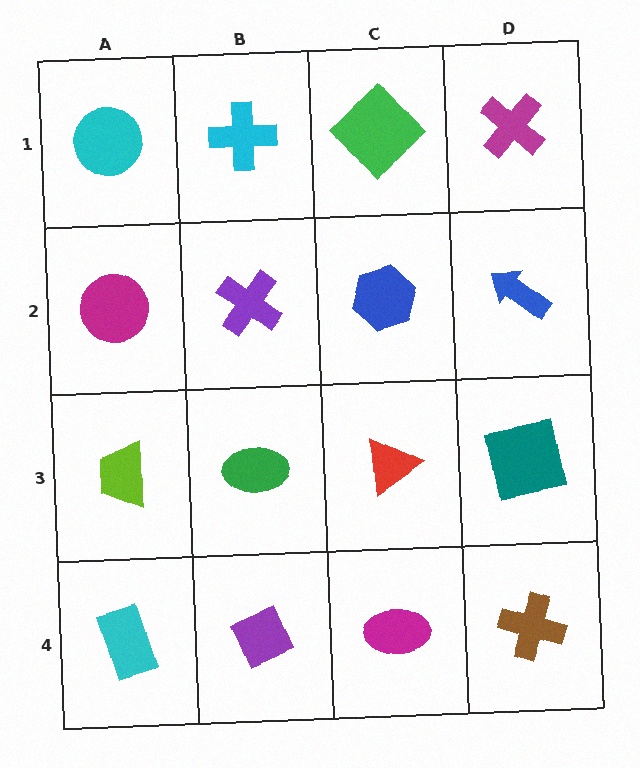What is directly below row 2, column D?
A teal square.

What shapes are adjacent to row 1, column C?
A blue hexagon (row 2, column C), a cyan cross (row 1, column B), a magenta cross (row 1, column D).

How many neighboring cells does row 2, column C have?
4.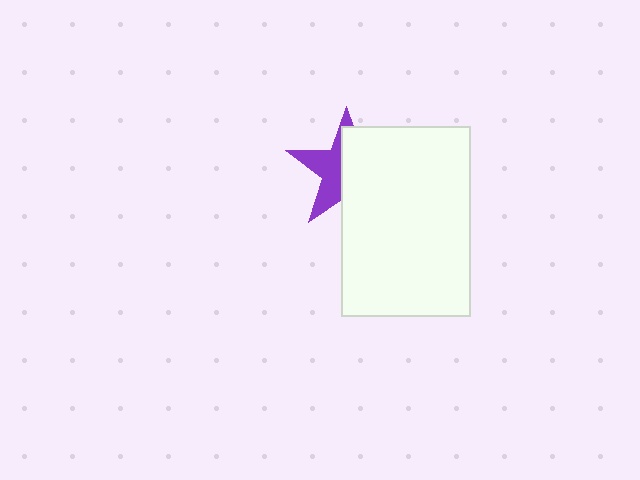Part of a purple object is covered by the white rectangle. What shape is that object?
It is a star.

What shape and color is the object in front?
The object in front is a white rectangle.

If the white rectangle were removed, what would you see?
You would see the complete purple star.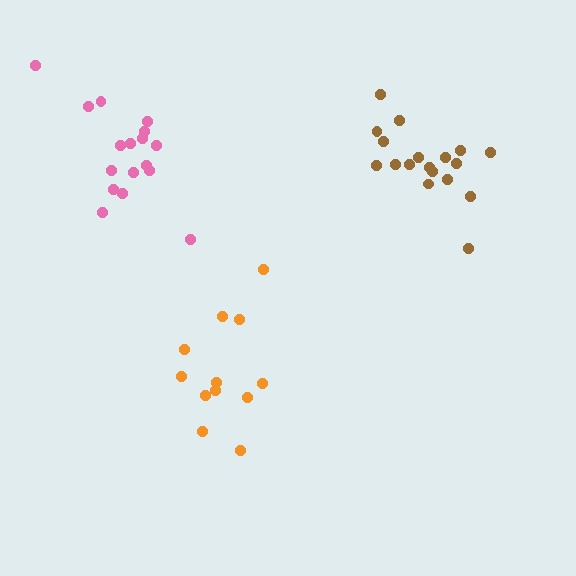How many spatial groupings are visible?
There are 3 spatial groupings.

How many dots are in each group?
Group 1: 12 dots, Group 2: 18 dots, Group 3: 17 dots (47 total).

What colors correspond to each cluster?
The clusters are colored: orange, brown, pink.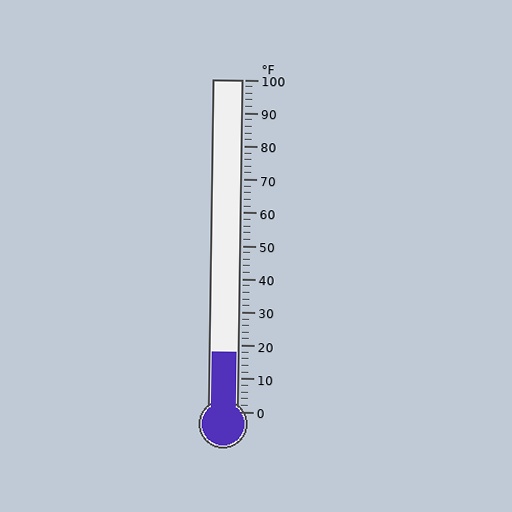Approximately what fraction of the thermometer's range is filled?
The thermometer is filled to approximately 20% of its range.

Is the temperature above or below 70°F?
The temperature is below 70°F.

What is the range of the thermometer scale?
The thermometer scale ranges from 0°F to 100°F.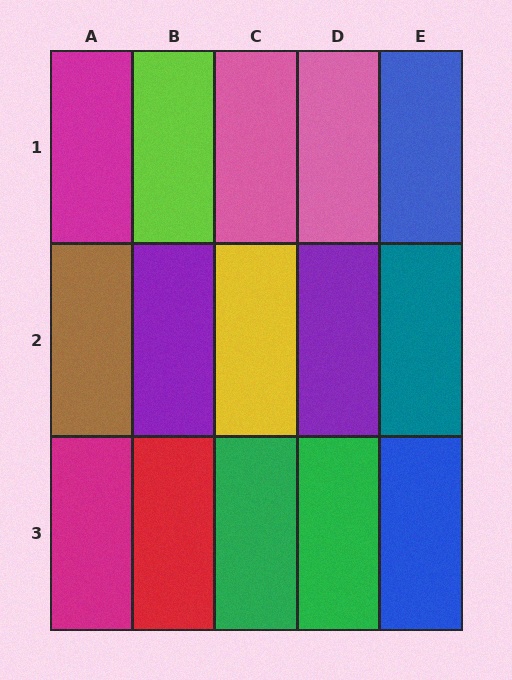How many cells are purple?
2 cells are purple.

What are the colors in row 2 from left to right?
Brown, purple, yellow, purple, teal.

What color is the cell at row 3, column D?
Green.